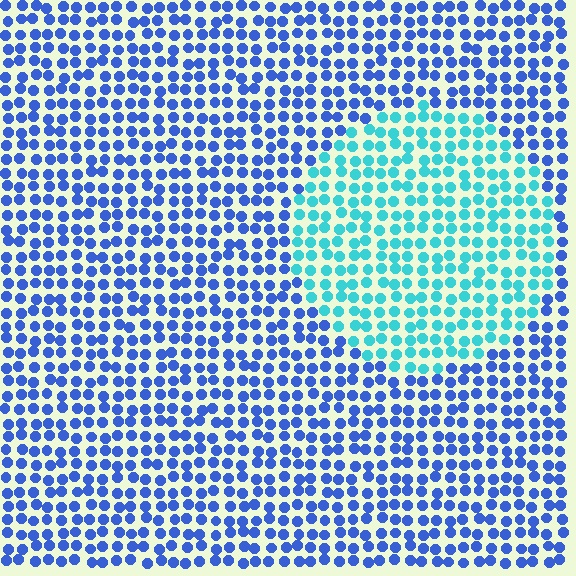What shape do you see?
I see a circle.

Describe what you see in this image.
The image is filled with small blue elements in a uniform arrangement. A circle-shaped region is visible where the elements are tinted to a slightly different hue, forming a subtle color boundary.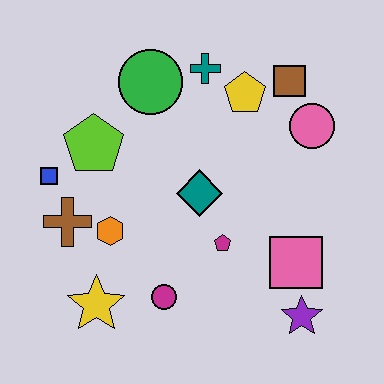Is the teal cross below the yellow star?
No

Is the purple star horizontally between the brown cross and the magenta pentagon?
No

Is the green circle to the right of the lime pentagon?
Yes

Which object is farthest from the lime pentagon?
The purple star is farthest from the lime pentagon.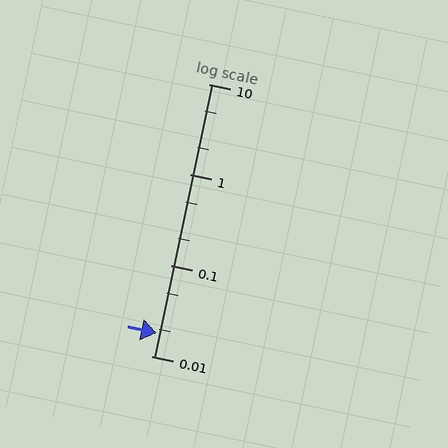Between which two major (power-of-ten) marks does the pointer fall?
The pointer is between 0.01 and 0.1.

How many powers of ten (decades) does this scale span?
The scale spans 3 decades, from 0.01 to 10.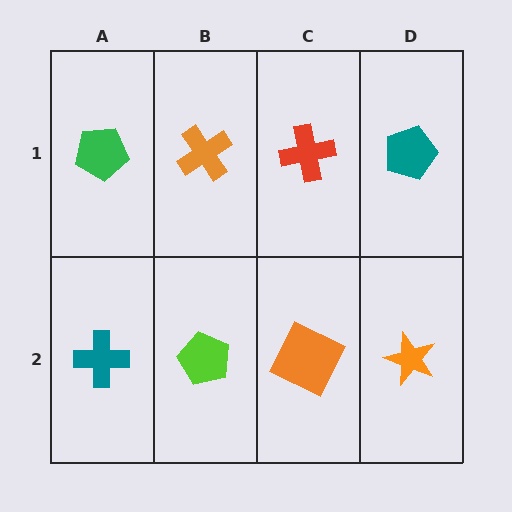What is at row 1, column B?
An orange cross.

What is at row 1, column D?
A teal pentagon.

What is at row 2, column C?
An orange square.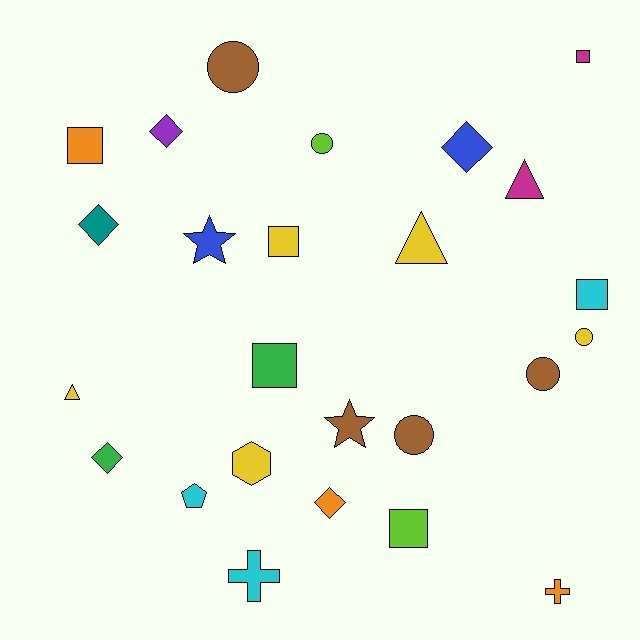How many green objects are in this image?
There are 2 green objects.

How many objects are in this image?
There are 25 objects.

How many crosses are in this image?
There are 2 crosses.